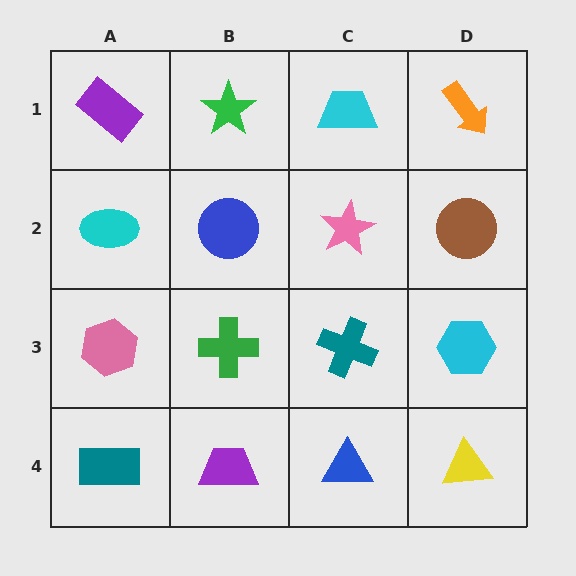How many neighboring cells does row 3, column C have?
4.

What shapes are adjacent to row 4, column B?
A green cross (row 3, column B), a teal rectangle (row 4, column A), a blue triangle (row 4, column C).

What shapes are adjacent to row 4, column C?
A teal cross (row 3, column C), a purple trapezoid (row 4, column B), a yellow triangle (row 4, column D).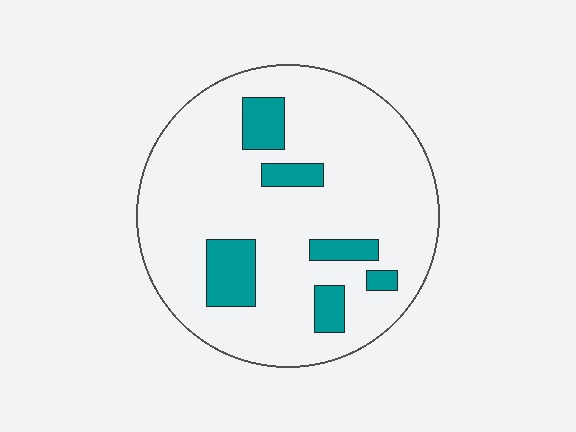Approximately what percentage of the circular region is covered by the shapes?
Approximately 15%.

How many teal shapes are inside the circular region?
6.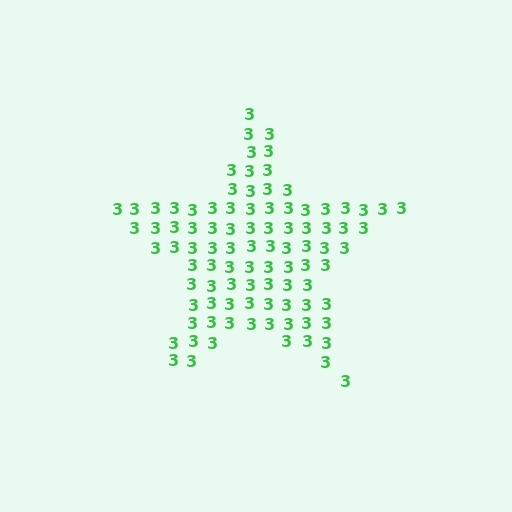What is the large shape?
The large shape is a star.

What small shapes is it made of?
It is made of small digit 3's.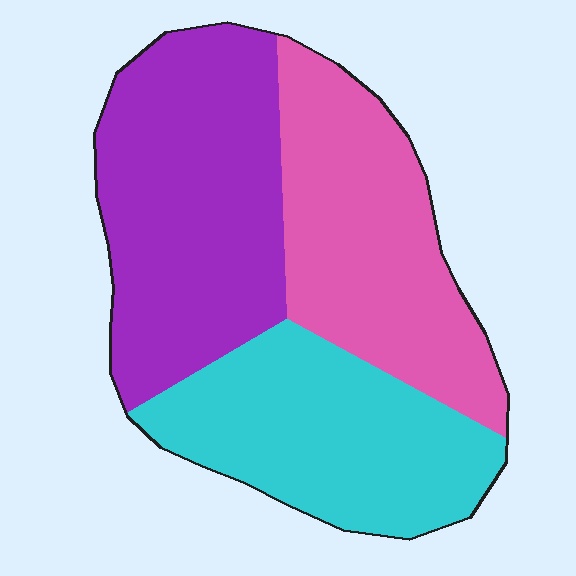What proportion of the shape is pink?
Pink covers 31% of the shape.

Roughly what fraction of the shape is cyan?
Cyan takes up about one third (1/3) of the shape.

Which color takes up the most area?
Purple, at roughly 40%.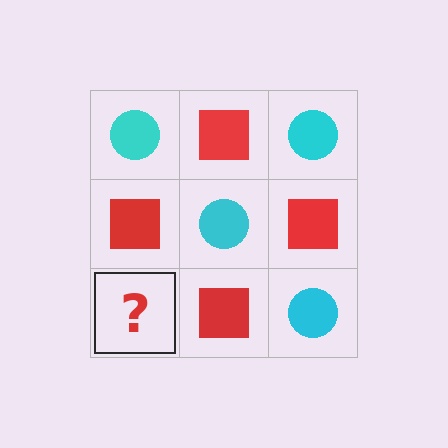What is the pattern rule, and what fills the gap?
The rule is that it alternates cyan circle and red square in a checkerboard pattern. The gap should be filled with a cyan circle.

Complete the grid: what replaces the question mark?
The question mark should be replaced with a cyan circle.